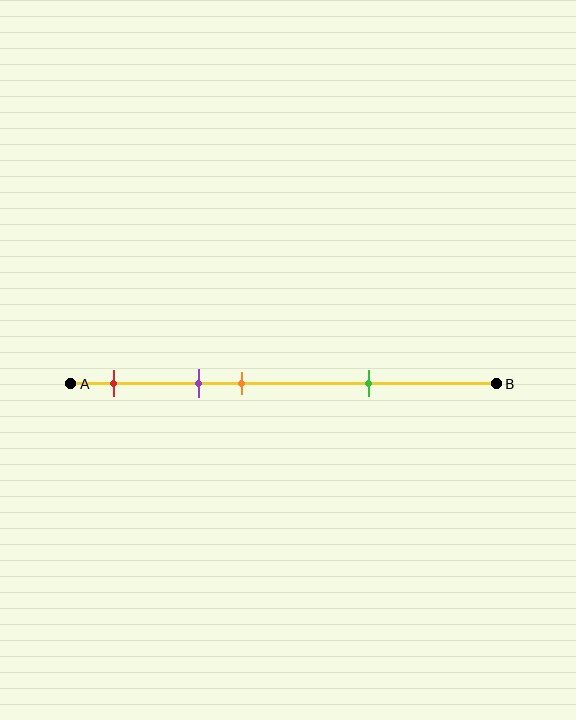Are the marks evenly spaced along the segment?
No, the marks are not evenly spaced.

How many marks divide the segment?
There are 4 marks dividing the segment.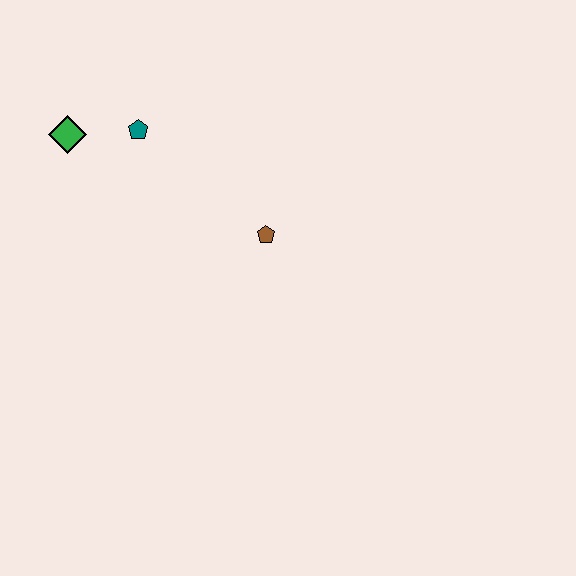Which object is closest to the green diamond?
The teal pentagon is closest to the green diamond.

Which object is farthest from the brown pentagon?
The green diamond is farthest from the brown pentagon.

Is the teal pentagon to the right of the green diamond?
Yes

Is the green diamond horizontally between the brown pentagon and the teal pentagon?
No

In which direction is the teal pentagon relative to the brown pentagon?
The teal pentagon is to the left of the brown pentagon.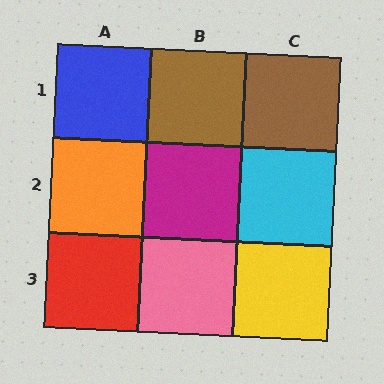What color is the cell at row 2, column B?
Magenta.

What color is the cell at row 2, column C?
Cyan.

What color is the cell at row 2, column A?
Orange.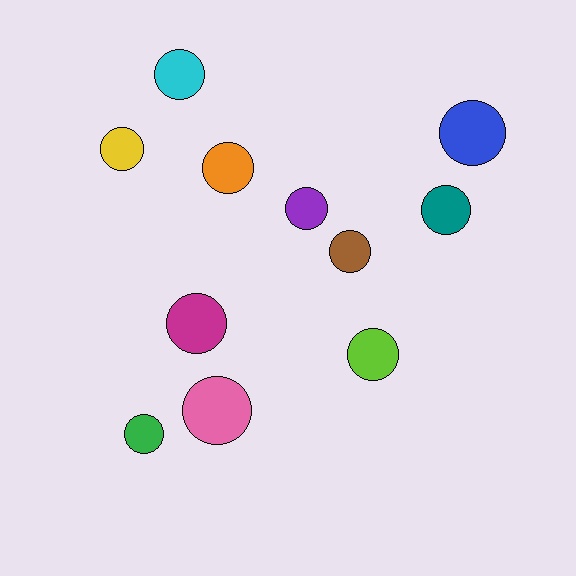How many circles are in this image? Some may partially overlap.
There are 11 circles.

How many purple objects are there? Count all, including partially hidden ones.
There is 1 purple object.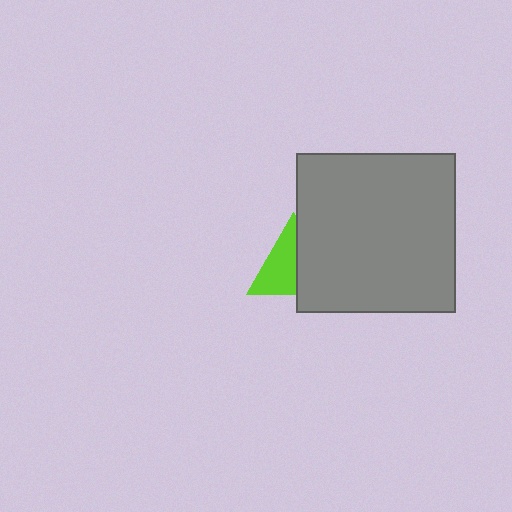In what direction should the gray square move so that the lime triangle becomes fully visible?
The gray square should move right. That is the shortest direction to clear the overlap and leave the lime triangle fully visible.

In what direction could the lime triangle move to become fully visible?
The lime triangle could move left. That would shift it out from behind the gray square entirely.